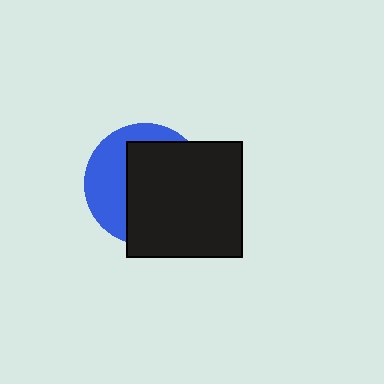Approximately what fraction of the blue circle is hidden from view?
Roughly 62% of the blue circle is hidden behind the black square.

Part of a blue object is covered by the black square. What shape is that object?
It is a circle.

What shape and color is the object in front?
The object in front is a black square.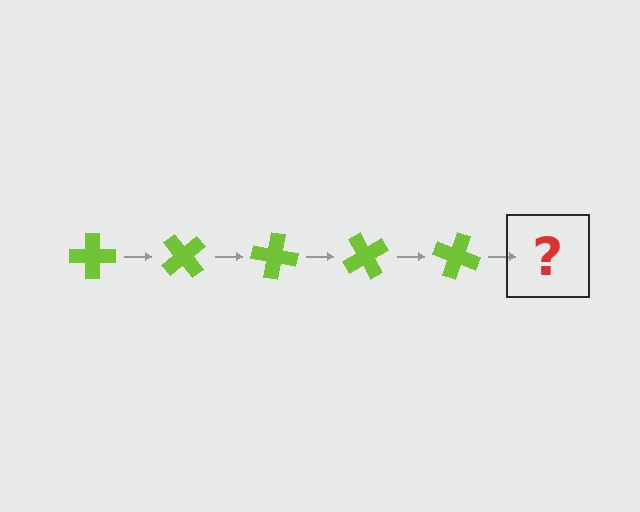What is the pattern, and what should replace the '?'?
The pattern is that the cross rotates 50 degrees each step. The '?' should be a lime cross rotated 250 degrees.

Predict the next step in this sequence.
The next step is a lime cross rotated 250 degrees.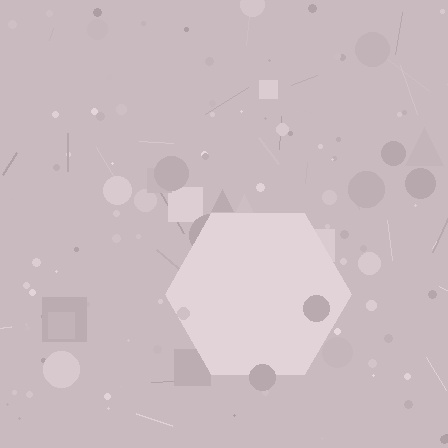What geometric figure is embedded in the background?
A hexagon is embedded in the background.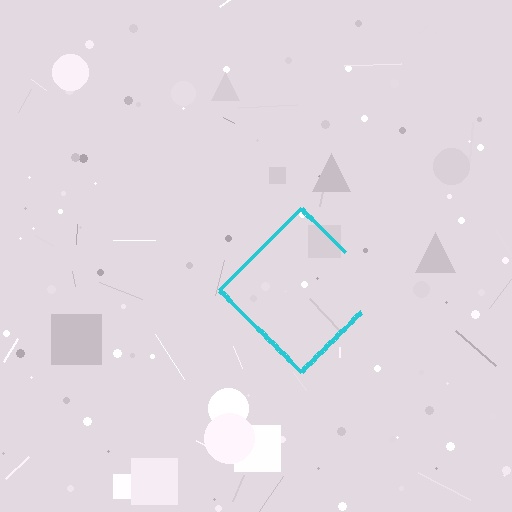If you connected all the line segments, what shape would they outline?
They would outline a diamond.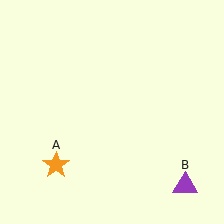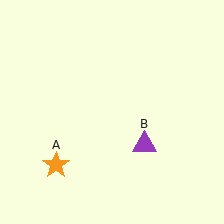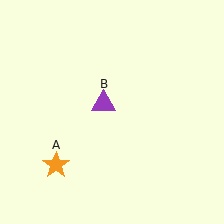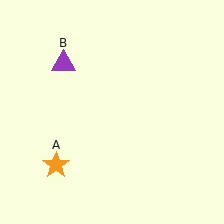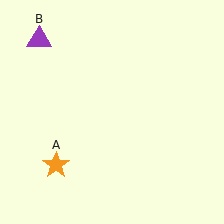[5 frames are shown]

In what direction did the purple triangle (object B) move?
The purple triangle (object B) moved up and to the left.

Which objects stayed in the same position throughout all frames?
Orange star (object A) remained stationary.